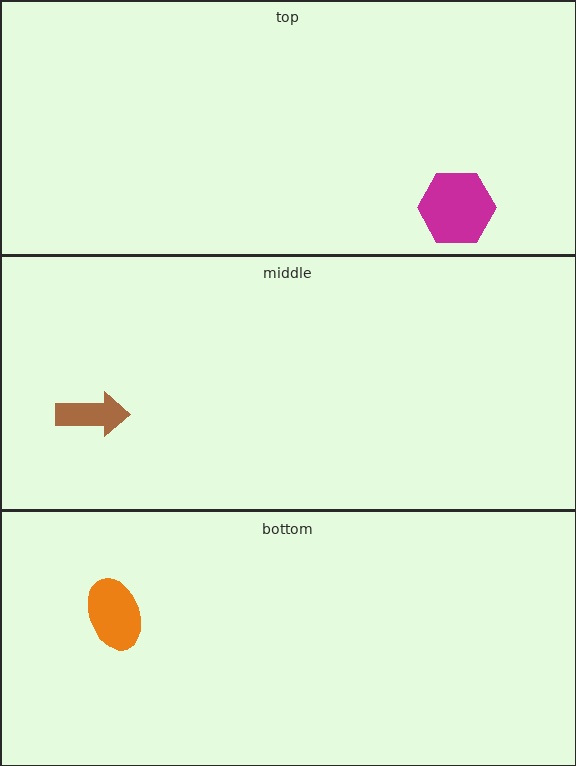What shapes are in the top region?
The magenta hexagon.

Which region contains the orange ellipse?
The bottom region.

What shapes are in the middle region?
The brown arrow.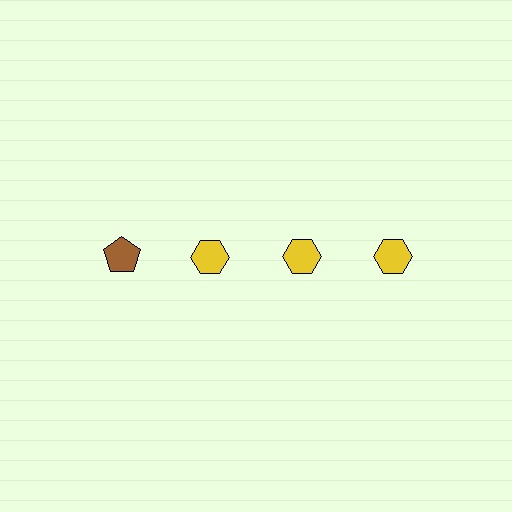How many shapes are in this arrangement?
There are 4 shapes arranged in a grid pattern.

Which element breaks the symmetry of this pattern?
The brown pentagon in the top row, leftmost column breaks the symmetry. All other shapes are yellow hexagons.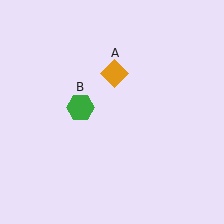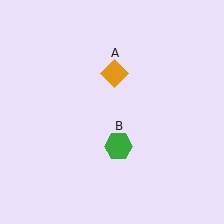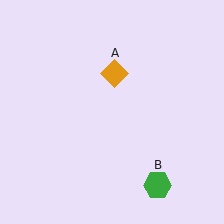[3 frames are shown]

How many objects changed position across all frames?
1 object changed position: green hexagon (object B).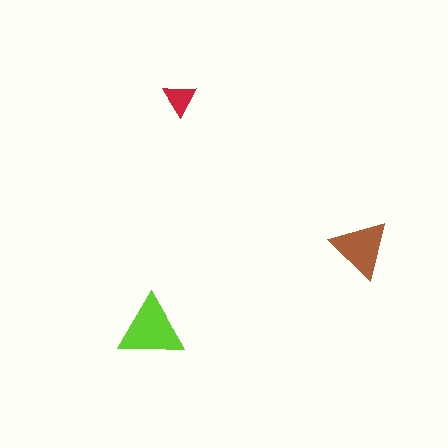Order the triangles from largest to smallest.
the lime one, the brown one, the red one.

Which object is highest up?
The red triangle is topmost.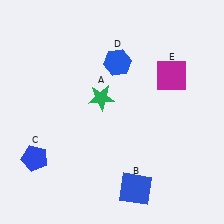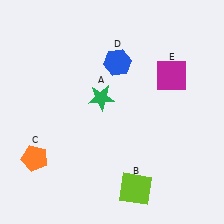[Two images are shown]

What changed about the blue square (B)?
In Image 1, B is blue. In Image 2, it changed to lime.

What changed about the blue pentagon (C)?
In Image 1, C is blue. In Image 2, it changed to orange.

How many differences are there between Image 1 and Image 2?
There are 2 differences between the two images.